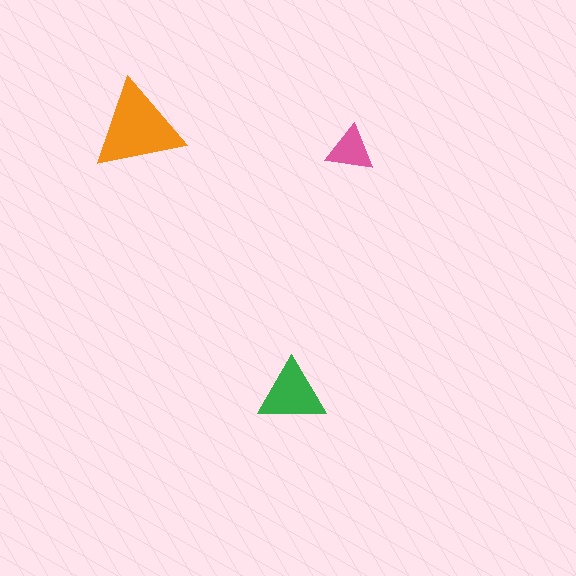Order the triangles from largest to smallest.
the orange one, the green one, the pink one.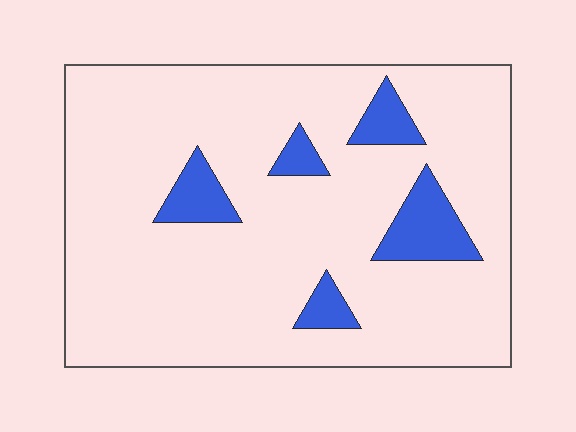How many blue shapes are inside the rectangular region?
5.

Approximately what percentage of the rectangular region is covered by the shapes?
Approximately 10%.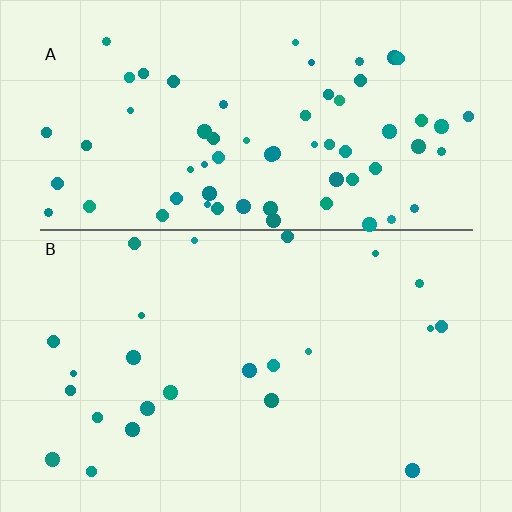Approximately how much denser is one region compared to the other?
Approximately 2.9× — region A over region B.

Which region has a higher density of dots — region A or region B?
A (the top).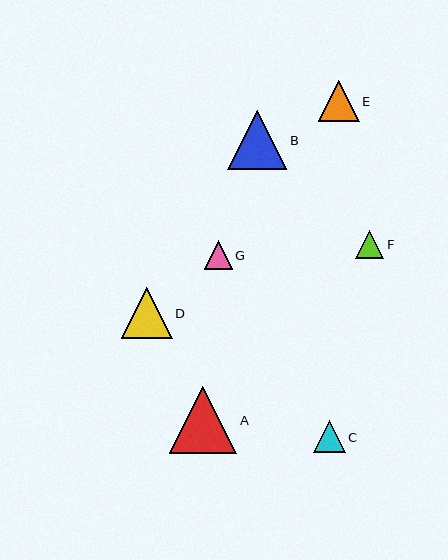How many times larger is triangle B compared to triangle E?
Triangle B is approximately 1.4 times the size of triangle E.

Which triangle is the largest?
Triangle A is the largest with a size of approximately 67 pixels.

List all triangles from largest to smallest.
From largest to smallest: A, B, D, E, C, F, G.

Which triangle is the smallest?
Triangle G is the smallest with a size of approximately 28 pixels.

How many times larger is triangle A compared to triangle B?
Triangle A is approximately 1.1 times the size of triangle B.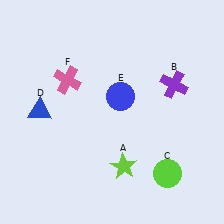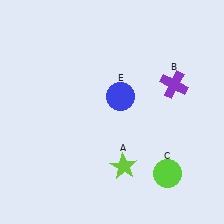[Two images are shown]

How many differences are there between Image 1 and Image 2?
There are 2 differences between the two images.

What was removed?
The pink cross (F), the blue triangle (D) were removed in Image 2.